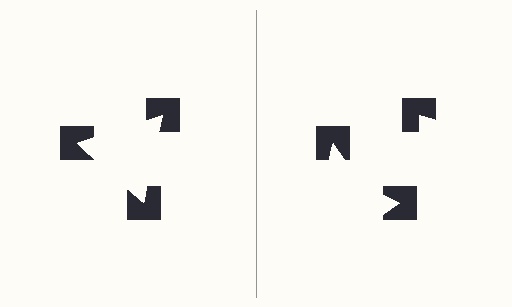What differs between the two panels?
The notched squares are positioned identically on both sides; only the wedge orientations differ. On the left they align to a triangle; on the right they are misaligned.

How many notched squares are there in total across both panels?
6 — 3 on each side.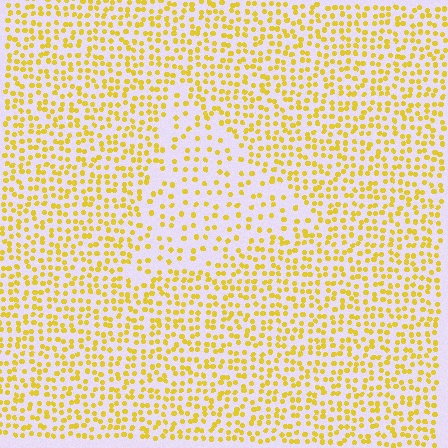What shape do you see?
I see a triangle.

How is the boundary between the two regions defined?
The boundary is defined by a change in element density (approximately 2.0x ratio). All elements are the same color, size, and shape.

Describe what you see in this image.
The image contains small yellow elements arranged at two different densities. A triangle-shaped region is visible where the elements are less densely packed than the surrounding area.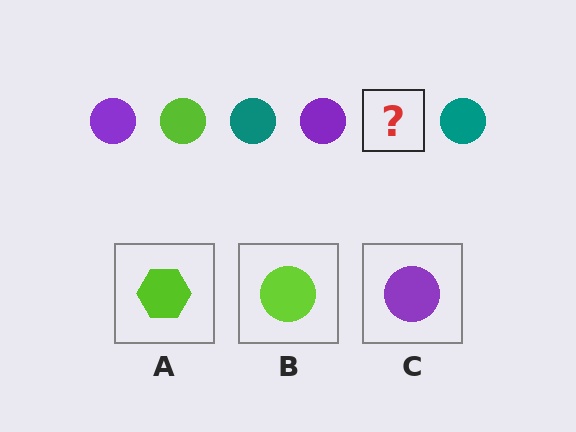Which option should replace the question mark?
Option B.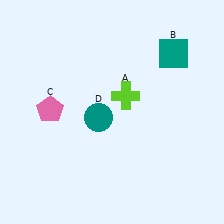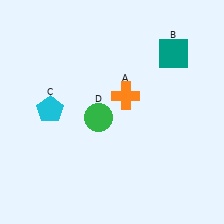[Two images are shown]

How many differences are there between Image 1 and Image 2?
There are 3 differences between the two images.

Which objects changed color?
A changed from lime to orange. C changed from pink to cyan. D changed from teal to green.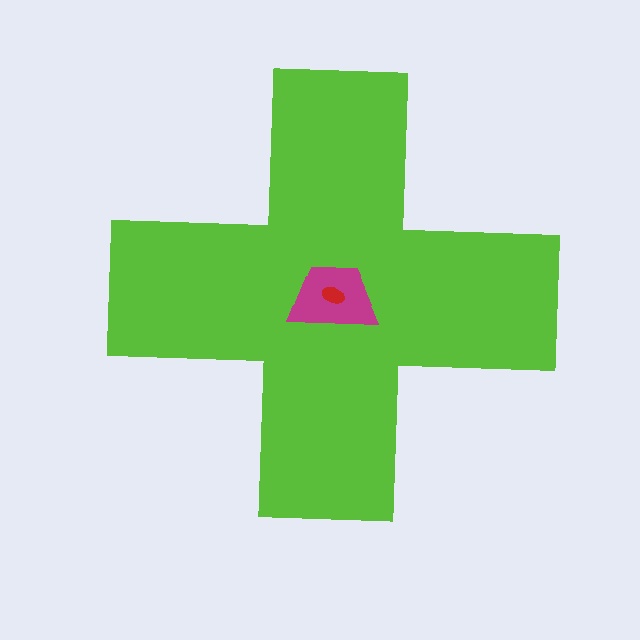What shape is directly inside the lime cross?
The magenta trapezoid.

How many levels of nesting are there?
3.